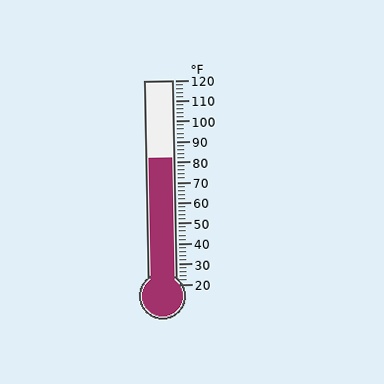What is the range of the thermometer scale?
The thermometer scale ranges from 20°F to 120°F.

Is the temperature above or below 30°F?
The temperature is above 30°F.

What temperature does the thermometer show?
The thermometer shows approximately 82°F.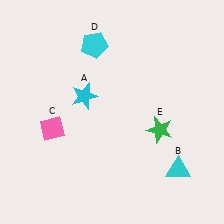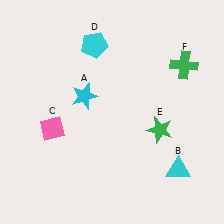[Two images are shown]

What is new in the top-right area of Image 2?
A green cross (F) was added in the top-right area of Image 2.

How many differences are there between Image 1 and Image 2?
There is 1 difference between the two images.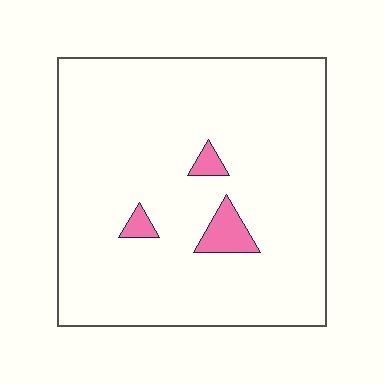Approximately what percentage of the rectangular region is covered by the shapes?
Approximately 5%.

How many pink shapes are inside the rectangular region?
3.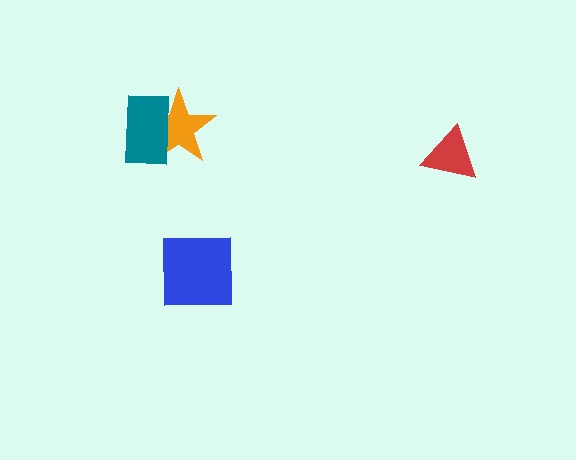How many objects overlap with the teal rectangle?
1 object overlaps with the teal rectangle.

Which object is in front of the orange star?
The teal rectangle is in front of the orange star.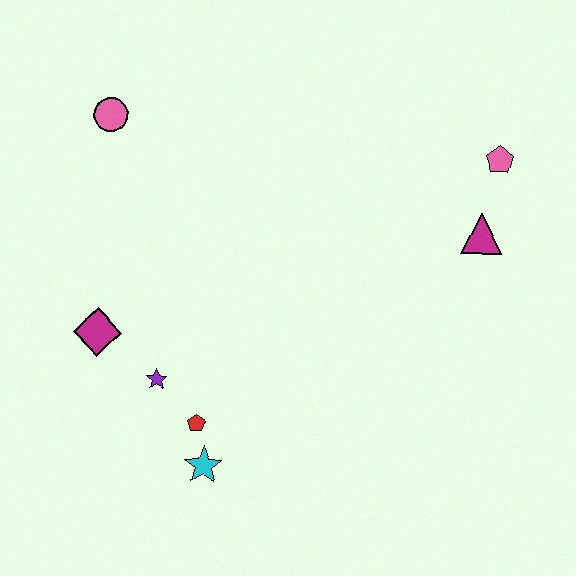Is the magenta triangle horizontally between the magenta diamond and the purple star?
No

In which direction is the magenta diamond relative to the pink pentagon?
The magenta diamond is to the left of the pink pentagon.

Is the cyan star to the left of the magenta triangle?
Yes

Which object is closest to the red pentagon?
The cyan star is closest to the red pentagon.